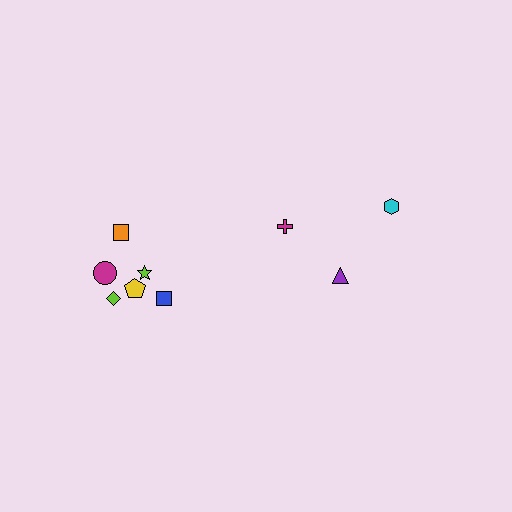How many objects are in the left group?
There are 6 objects.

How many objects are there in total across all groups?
There are 9 objects.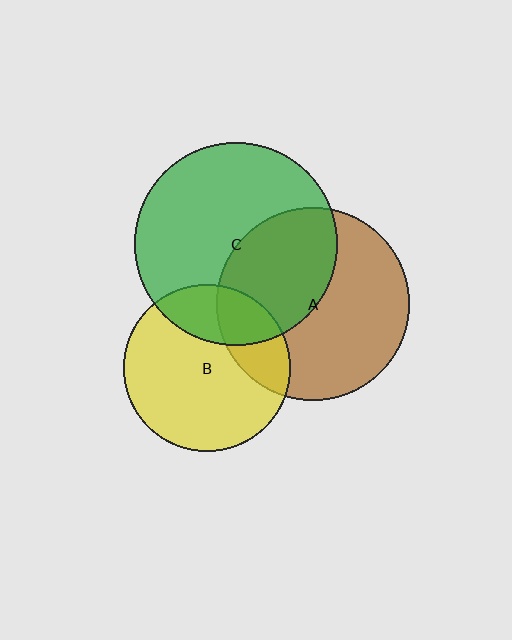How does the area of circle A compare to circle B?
Approximately 1.3 times.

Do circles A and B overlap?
Yes.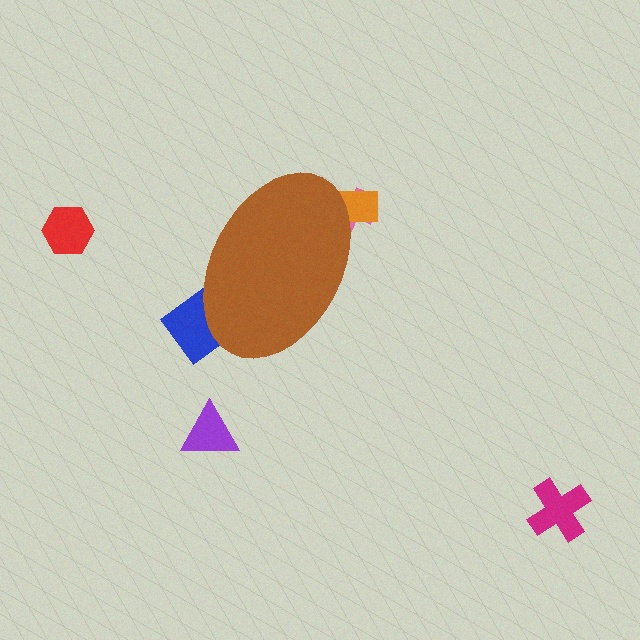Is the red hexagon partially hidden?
No, the red hexagon is fully visible.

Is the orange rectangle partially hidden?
Yes, the orange rectangle is partially hidden behind the brown ellipse.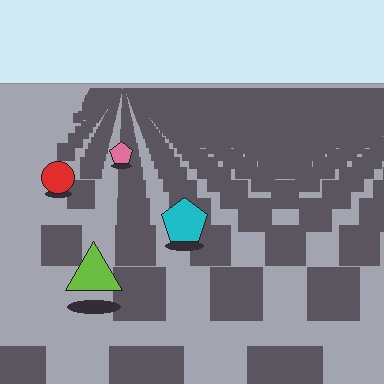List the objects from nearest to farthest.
From nearest to farthest: the lime triangle, the cyan pentagon, the red circle, the pink pentagon.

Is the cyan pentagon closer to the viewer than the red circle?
Yes. The cyan pentagon is closer — you can tell from the texture gradient: the ground texture is coarser near it.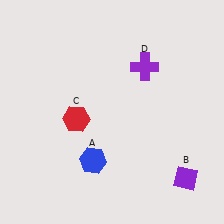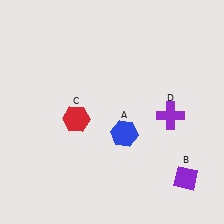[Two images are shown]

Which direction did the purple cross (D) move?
The purple cross (D) moved down.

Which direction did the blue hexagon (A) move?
The blue hexagon (A) moved right.